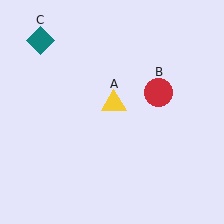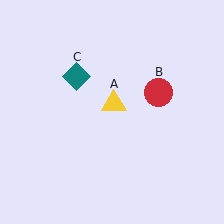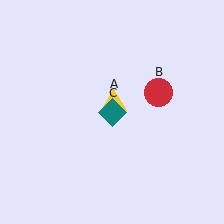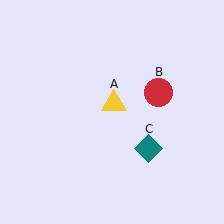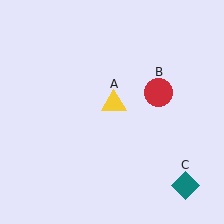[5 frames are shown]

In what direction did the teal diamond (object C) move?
The teal diamond (object C) moved down and to the right.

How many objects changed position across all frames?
1 object changed position: teal diamond (object C).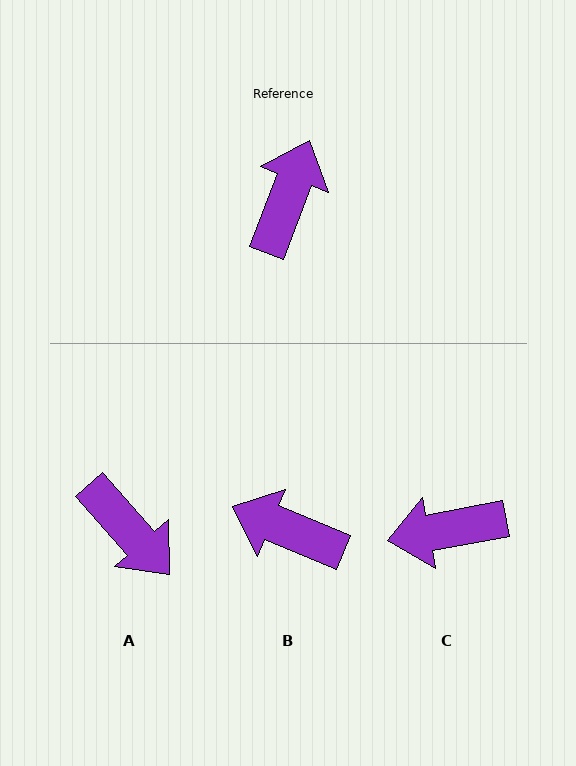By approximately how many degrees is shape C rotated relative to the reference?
Approximately 121 degrees counter-clockwise.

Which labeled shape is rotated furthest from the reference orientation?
C, about 121 degrees away.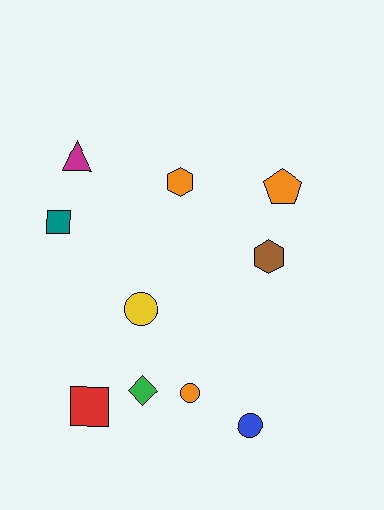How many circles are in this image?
There are 3 circles.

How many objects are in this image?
There are 10 objects.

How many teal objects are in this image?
There is 1 teal object.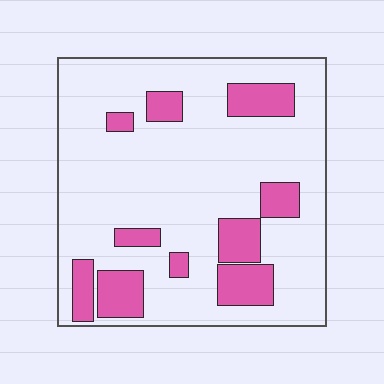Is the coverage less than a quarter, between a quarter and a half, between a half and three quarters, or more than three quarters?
Less than a quarter.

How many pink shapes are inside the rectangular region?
10.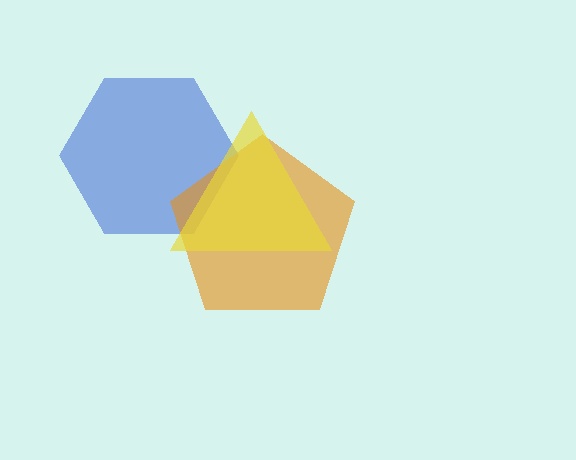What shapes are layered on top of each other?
The layered shapes are: a blue hexagon, an orange pentagon, a yellow triangle.